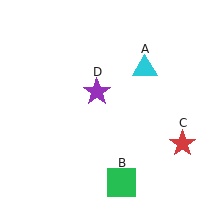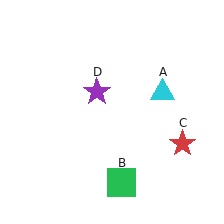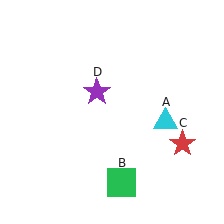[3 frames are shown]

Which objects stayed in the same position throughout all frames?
Green square (object B) and red star (object C) and purple star (object D) remained stationary.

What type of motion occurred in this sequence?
The cyan triangle (object A) rotated clockwise around the center of the scene.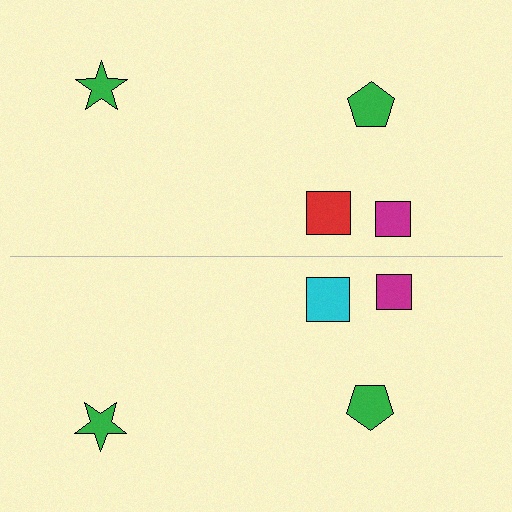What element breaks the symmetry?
The cyan square on the bottom side breaks the symmetry — its mirror counterpart is red.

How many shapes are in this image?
There are 8 shapes in this image.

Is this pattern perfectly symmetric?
No, the pattern is not perfectly symmetric. The cyan square on the bottom side breaks the symmetry — its mirror counterpart is red.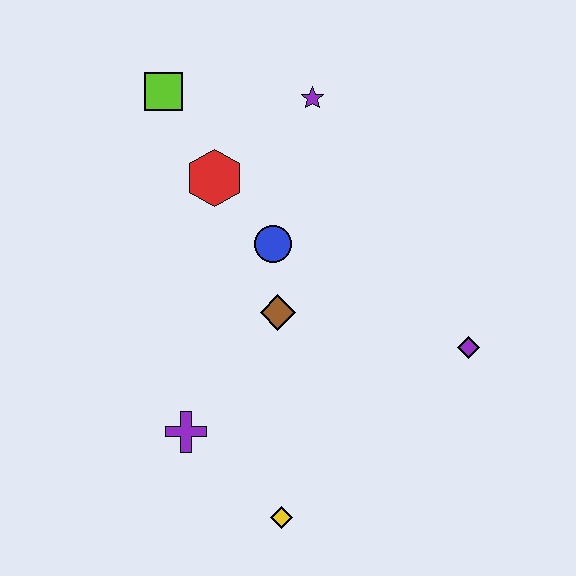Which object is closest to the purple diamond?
The brown diamond is closest to the purple diamond.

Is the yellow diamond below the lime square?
Yes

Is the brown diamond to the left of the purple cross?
No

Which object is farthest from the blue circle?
The yellow diamond is farthest from the blue circle.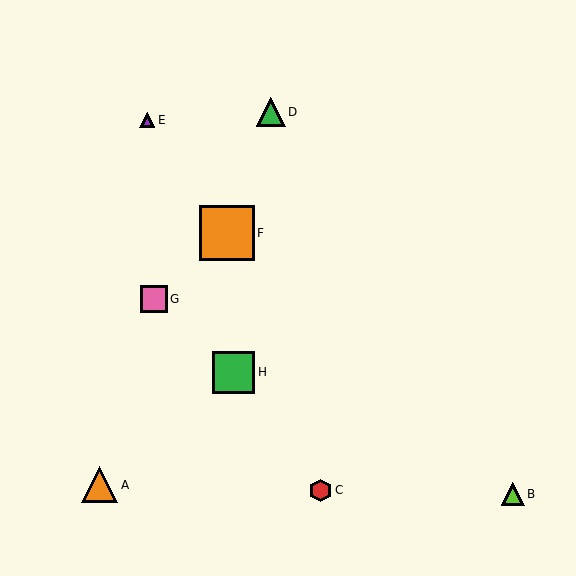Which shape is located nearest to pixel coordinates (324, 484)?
The red hexagon (labeled C) at (320, 490) is nearest to that location.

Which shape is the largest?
The orange square (labeled F) is the largest.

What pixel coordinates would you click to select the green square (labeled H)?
Click at (234, 372) to select the green square H.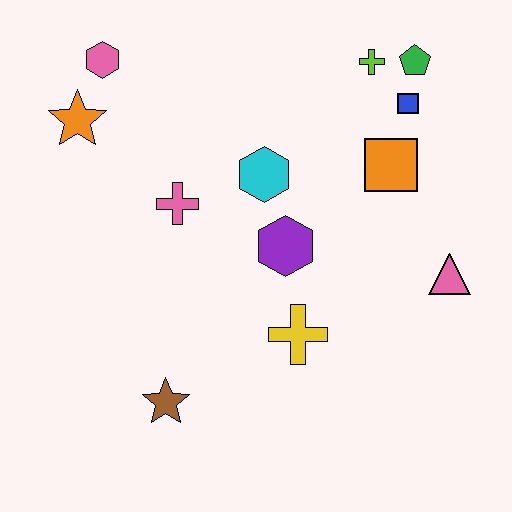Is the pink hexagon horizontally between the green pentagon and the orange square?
No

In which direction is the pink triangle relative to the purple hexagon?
The pink triangle is to the right of the purple hexagon.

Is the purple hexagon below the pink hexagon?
Yes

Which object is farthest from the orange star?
The pink triangle is farthest from the orange star.